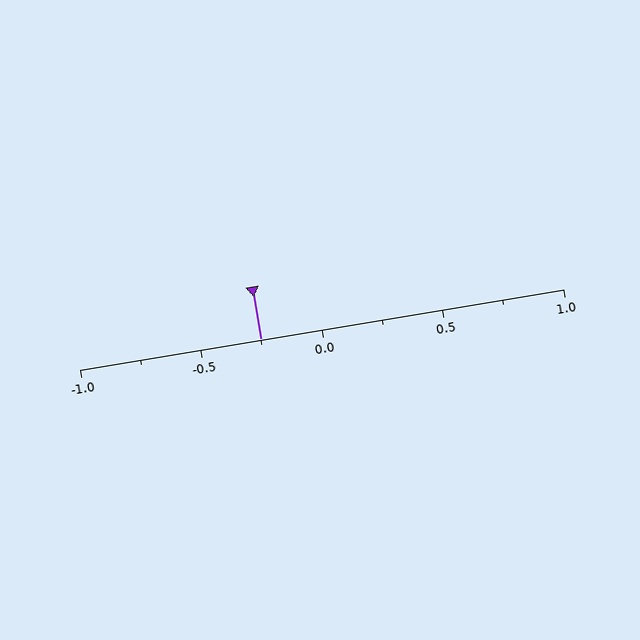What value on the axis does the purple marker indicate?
The marker indicates approximately -0.25.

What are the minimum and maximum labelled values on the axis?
The axis runs from -1.0 to 1.0.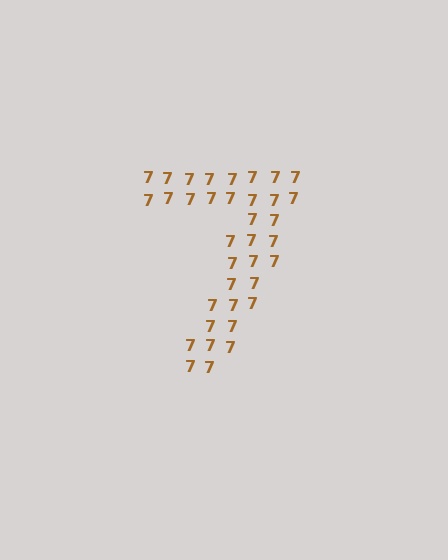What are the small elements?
The small elements are digit 7's.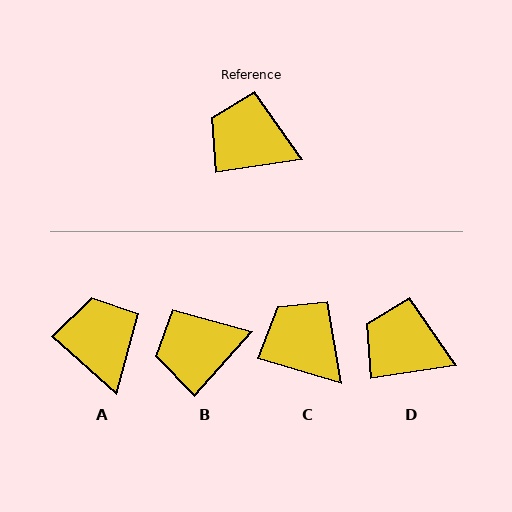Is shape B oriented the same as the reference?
No, it is off by about 40 degrees.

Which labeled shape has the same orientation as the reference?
D.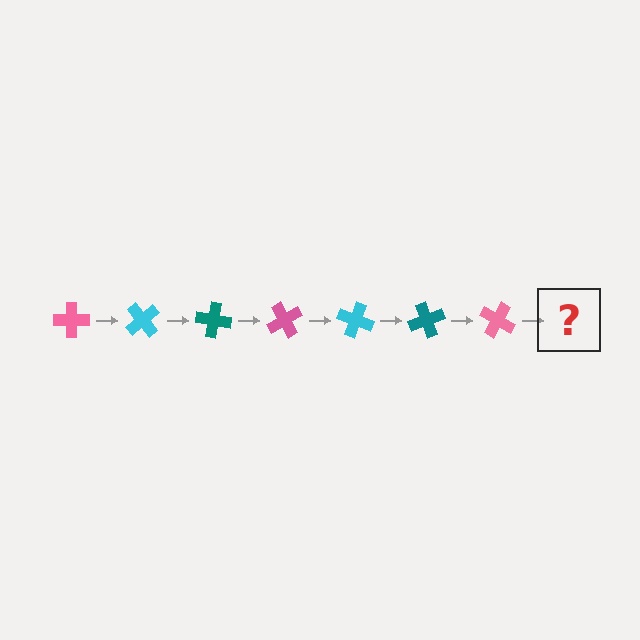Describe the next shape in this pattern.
It should be a cyan cross, rotated 350 degrees from the start.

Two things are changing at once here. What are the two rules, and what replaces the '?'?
The two rules are that it rotates 50 degrees each step and the color cycles through pink, cyan, and teal. The '?' should be a cyan cross, rotated 350 degrees from the start.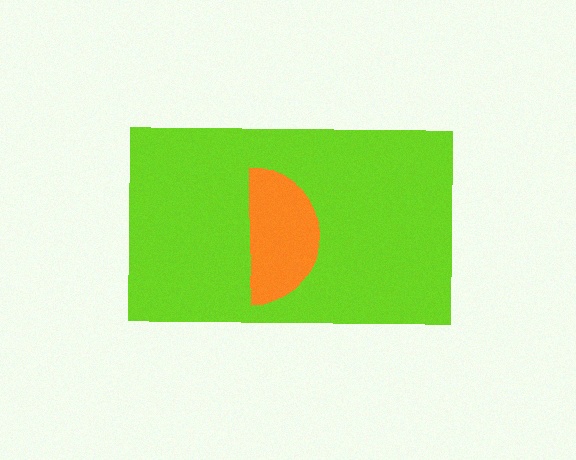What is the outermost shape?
The lime rectangle.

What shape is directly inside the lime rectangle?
The orange semicircle.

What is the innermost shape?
The orange semicircle.